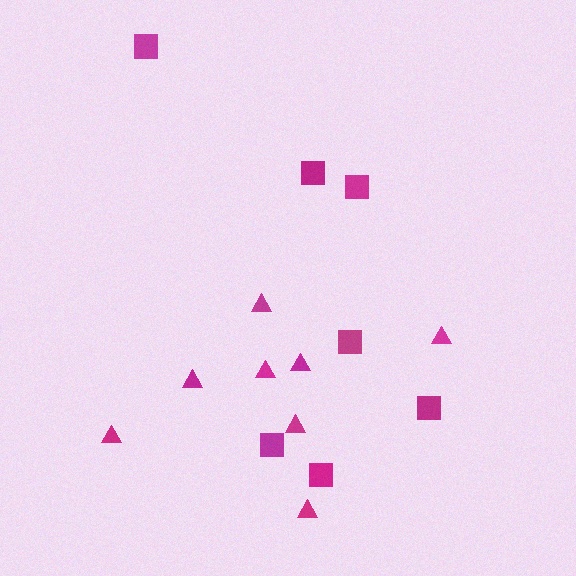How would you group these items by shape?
There are 2 groups: one group of triangles (8) and one group of squares (7).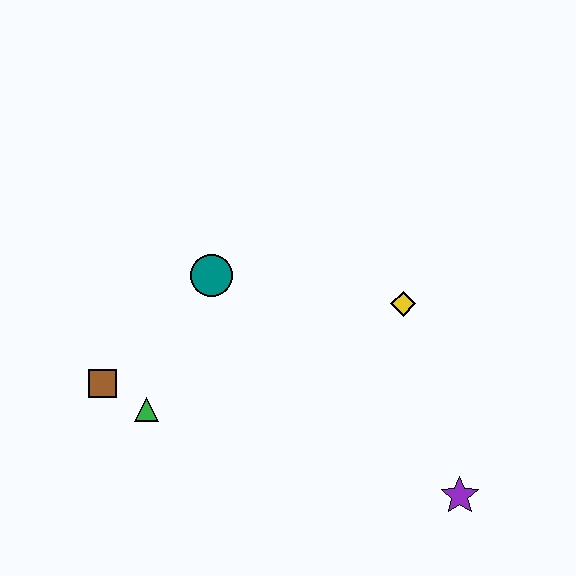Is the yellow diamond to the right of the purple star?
No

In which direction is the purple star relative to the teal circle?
The purple star is to the right of the teal circle.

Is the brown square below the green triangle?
No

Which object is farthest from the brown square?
The purple star is farthest from the brown square.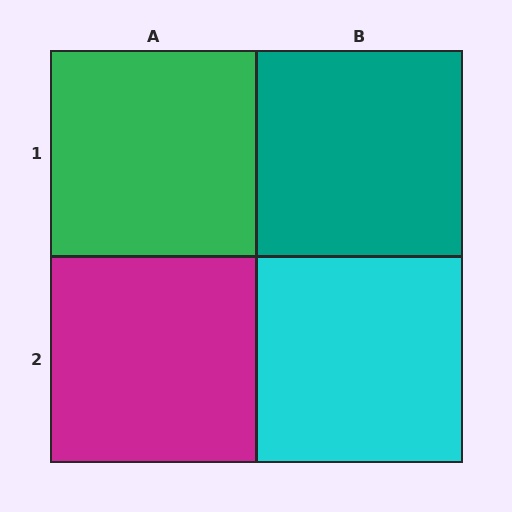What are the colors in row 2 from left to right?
Magenta, cyan.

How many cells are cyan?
1 cell is cyan.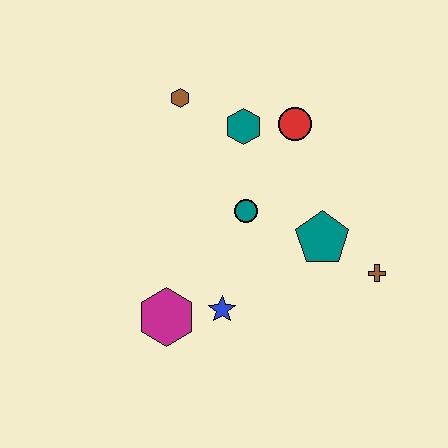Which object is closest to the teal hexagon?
The red circle is closest to the teal hexagon.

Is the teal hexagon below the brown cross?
No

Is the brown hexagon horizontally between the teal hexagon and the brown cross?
No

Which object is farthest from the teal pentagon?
The brown hexagon is farthest from the teal pentagon.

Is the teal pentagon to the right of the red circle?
Yes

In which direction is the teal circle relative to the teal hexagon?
The teal circle is below the teal hexagon.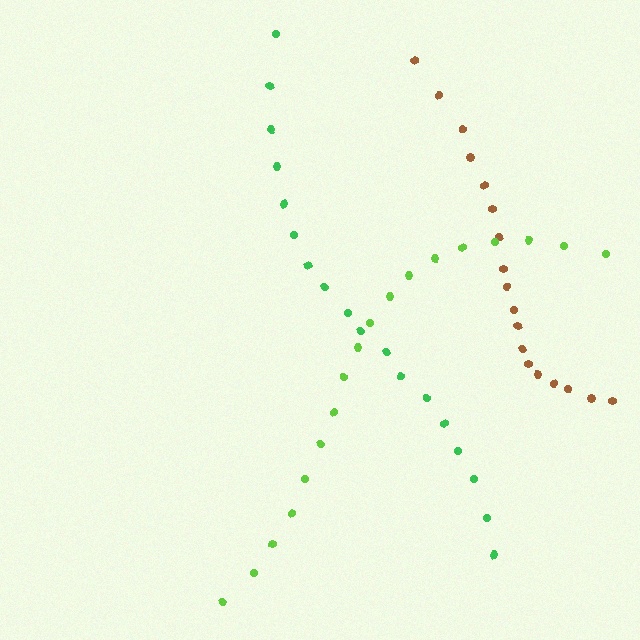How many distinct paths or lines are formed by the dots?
There are 3 distinct paths.